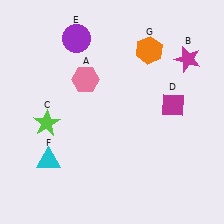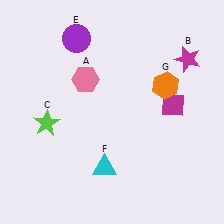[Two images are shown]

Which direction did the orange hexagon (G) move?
The orange hexagon (G) moved down.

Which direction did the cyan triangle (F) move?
The cyan triangle (F) moved right.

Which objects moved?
The objects that moved are: the cyan triangle (F), the orange hexagon (G).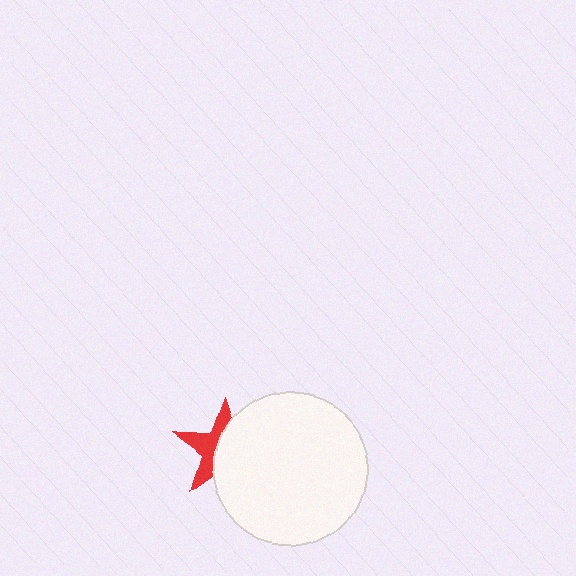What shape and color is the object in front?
The object in front is a white circle.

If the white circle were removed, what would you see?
You would see the complete red star.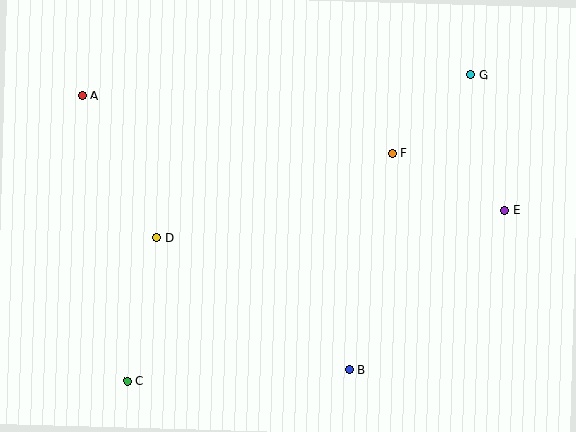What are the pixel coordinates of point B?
Point B is at (349, 369).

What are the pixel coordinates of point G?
Point G is at (471, 75).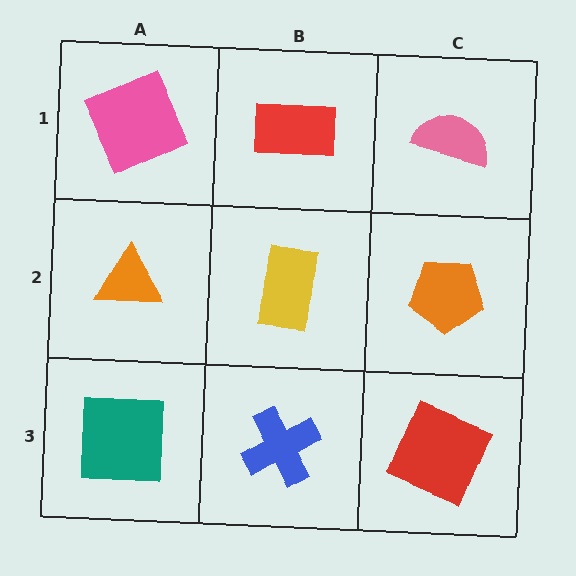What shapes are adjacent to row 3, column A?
An orange triangle (row 2, column A), a blue cross (row 3, column B).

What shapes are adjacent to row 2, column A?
A pink square (row 1, column A), a teal square (row 3, column A), a yellow rectangle (row 2, column B).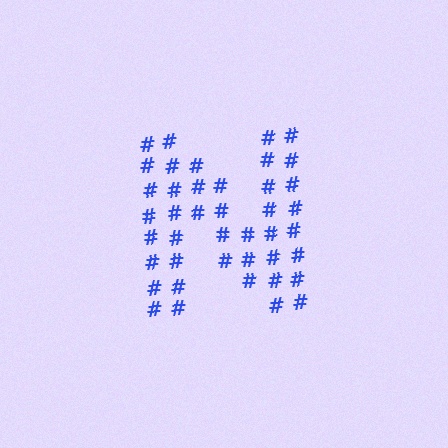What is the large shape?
The large shape is the letter N.